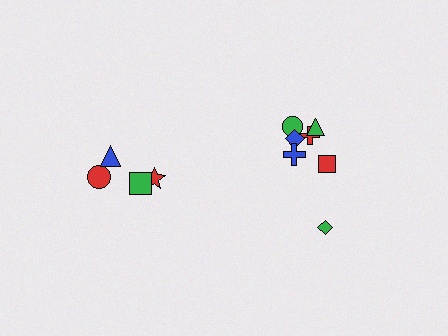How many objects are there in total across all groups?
There are 11 objects.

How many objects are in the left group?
There are 4 objects.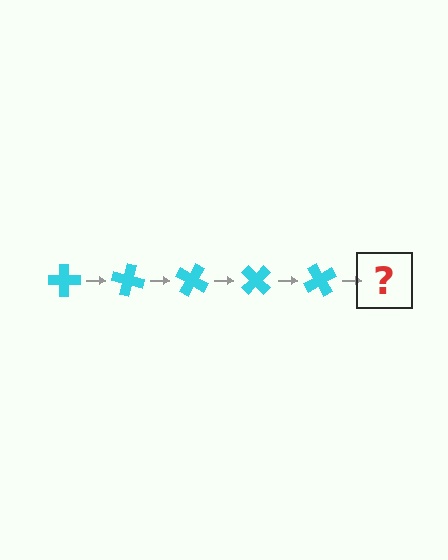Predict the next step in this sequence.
The next step is a cyan cross rotated 75 degrees.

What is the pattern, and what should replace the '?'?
The pattern is that the cross rotates 15 degrees each step. The '?' should be a cyan cross rotated 75 degrees.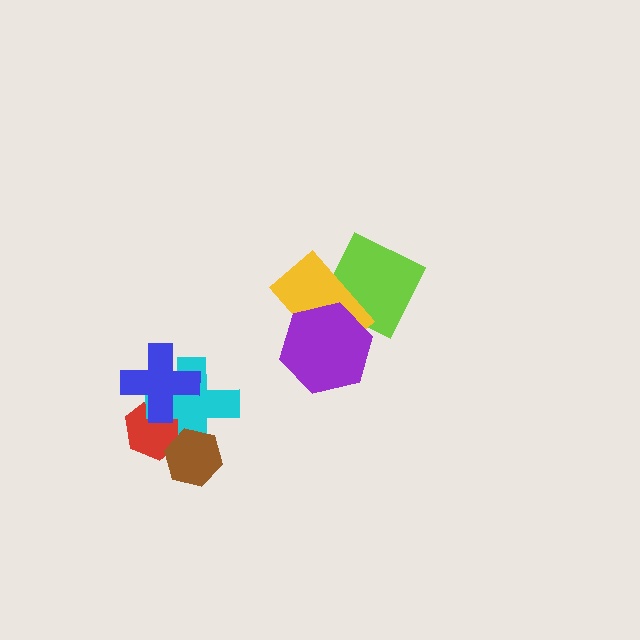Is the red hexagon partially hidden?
Yes, it is partially covered by another shape.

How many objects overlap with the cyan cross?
3 objects overlap with the cyan cross.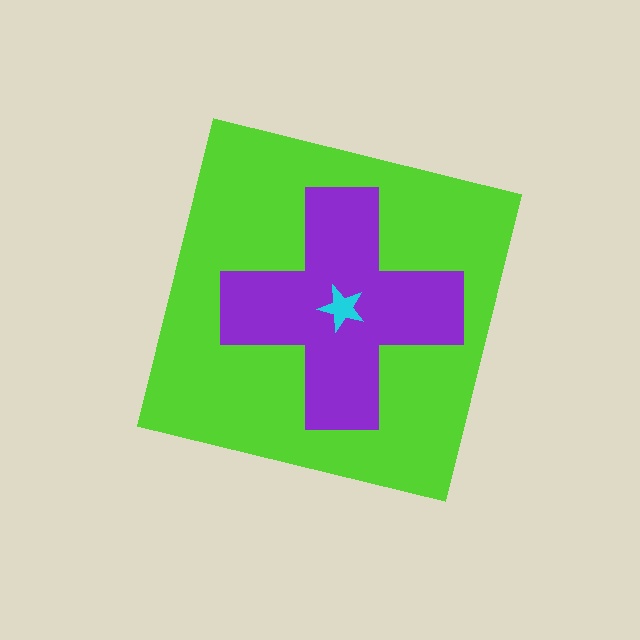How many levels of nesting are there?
3.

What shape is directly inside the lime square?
The purple cross.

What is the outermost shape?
The lime square.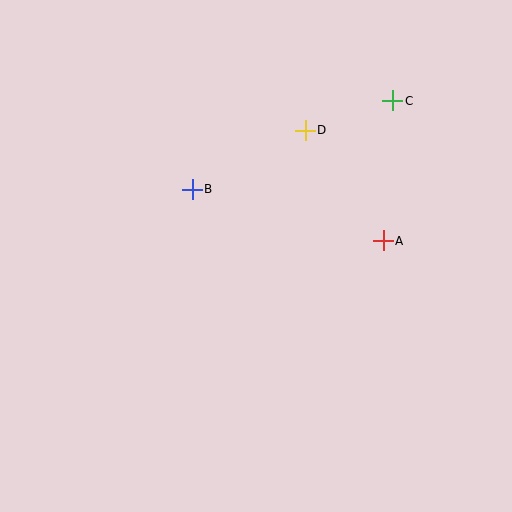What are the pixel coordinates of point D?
Point D is at (305, 130).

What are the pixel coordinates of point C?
Point C is at (393, 101).